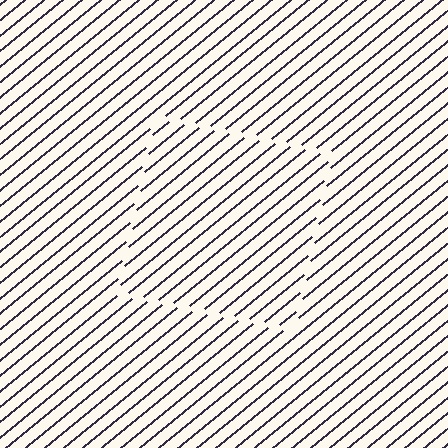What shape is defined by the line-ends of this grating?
An illusory square. The interior of the shape contains the same grating, shifted by half a period — the contour is defined by the phase discontinuity where line-ends from the inner and outer gratings abut.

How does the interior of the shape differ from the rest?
The interior of the shape contains the same grating, shifted by half a period — the contour is defined by the phase discontinuity where line-ends from the inner and outer gratings abut.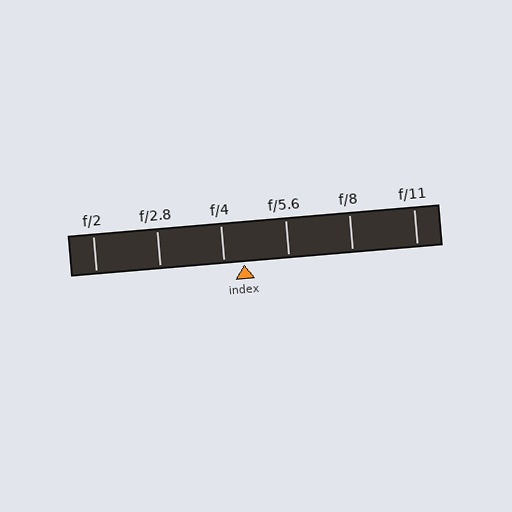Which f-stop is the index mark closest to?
The index mark is closest to f/4.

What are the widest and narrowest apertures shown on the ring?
The widest aperture shown is f/2 and the narrowest is f/11.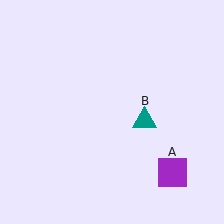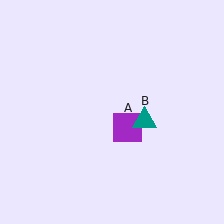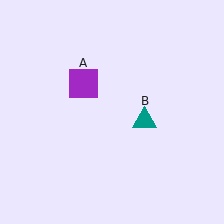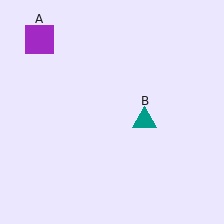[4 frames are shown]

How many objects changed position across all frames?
1 object changed position: purple square (object A).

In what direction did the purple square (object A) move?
The purple square (object A) moved up and to the left.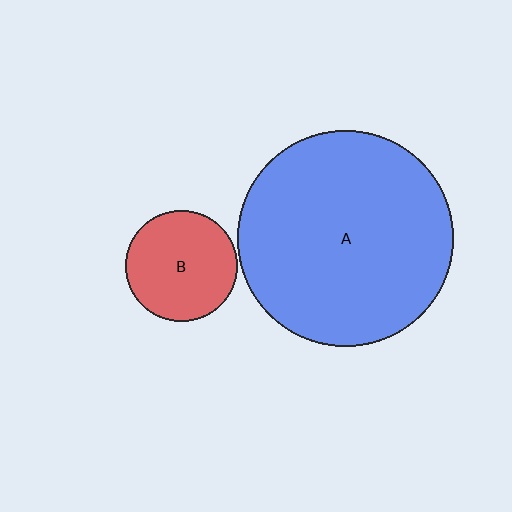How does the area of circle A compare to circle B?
Approximately 3.7 times.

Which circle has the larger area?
Circle A (blue).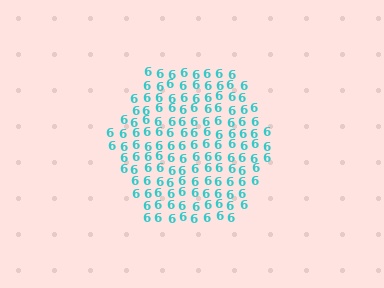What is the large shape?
The large shape is a hexagon.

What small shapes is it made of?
It is made of small digit 6's.